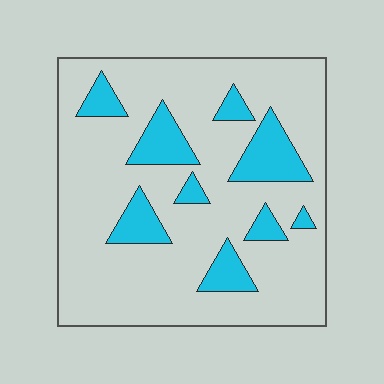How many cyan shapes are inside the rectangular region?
9.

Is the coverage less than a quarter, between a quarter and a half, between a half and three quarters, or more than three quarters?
Less than a quarter.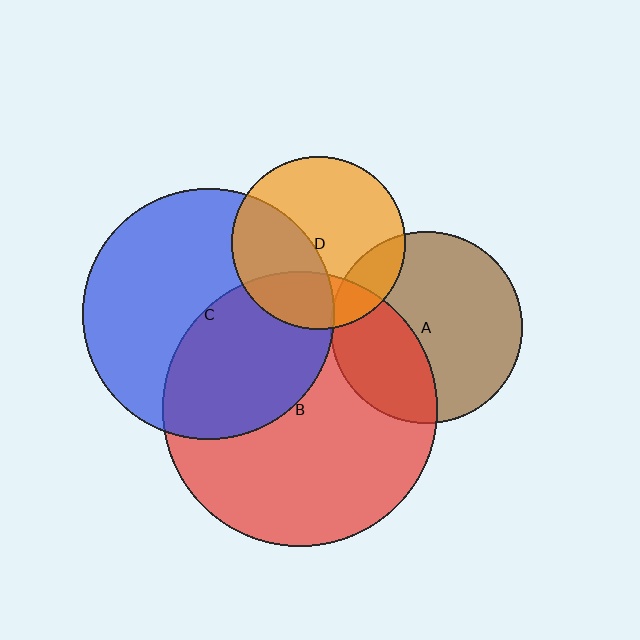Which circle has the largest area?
Circle B (red).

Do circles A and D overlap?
Yes.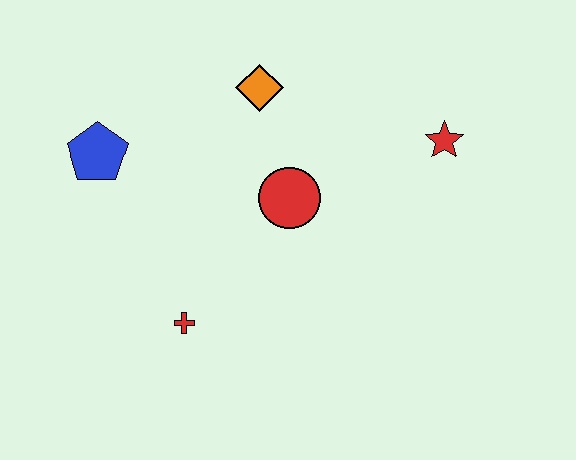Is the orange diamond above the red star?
Yes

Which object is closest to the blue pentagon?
The orange diamond is closest to the blue pentagon.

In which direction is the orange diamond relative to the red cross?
The orange diamond is above the red cross.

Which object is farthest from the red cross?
The red star is farthest from the red cross.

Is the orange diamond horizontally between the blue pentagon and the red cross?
No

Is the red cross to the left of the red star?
Yes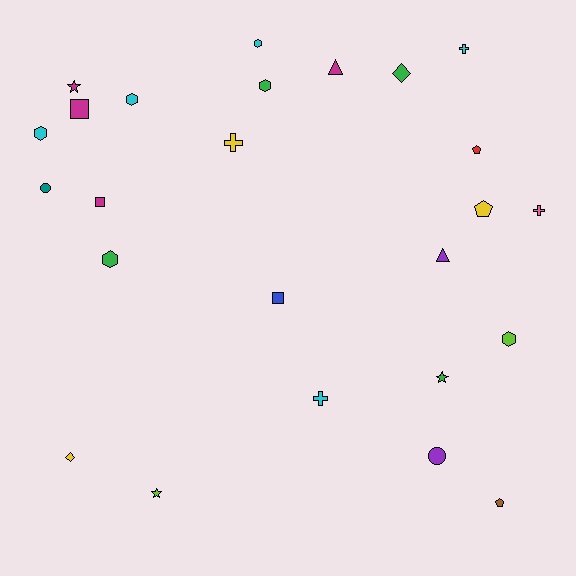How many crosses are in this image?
There are 4 crosses.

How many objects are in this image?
There are 25 objects.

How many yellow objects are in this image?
There are 3 yellow objects.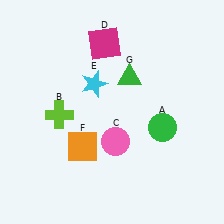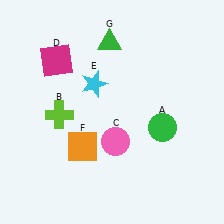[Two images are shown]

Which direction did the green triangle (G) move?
The green triangle (G) moved up.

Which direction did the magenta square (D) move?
The magenta square (D) moved left.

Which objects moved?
The objects that moved are: the magenta square (D), the green triangle (G).